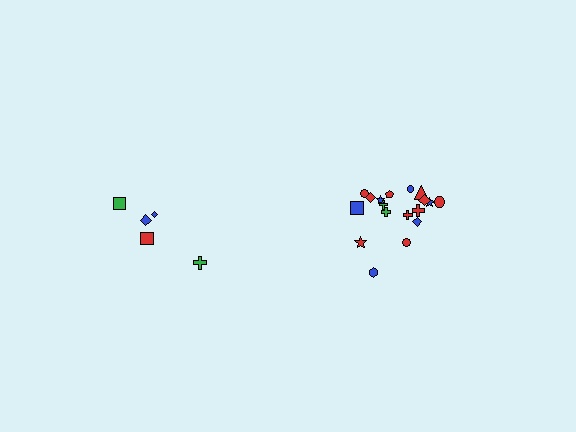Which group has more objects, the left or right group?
The right group.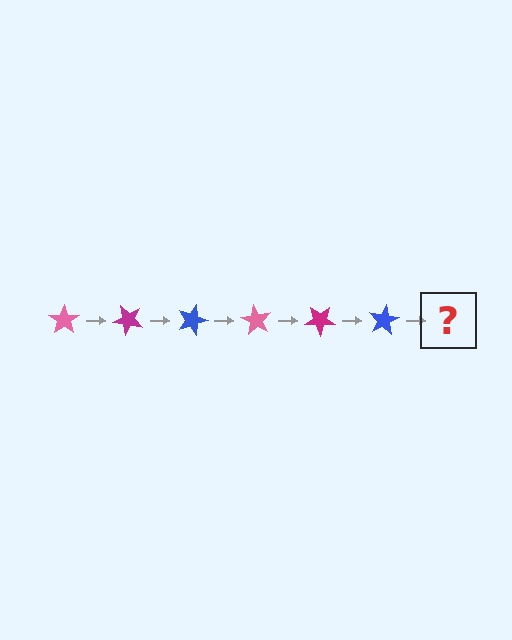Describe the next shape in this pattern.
It should be a pink star, rotated 270 degrees from the start.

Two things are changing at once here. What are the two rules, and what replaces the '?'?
The two rules are that it rotates 45 degrees each step and the color cycles through pink, magenta, and blue. The '?' should be a pink star, rotated 270 degrees from the start.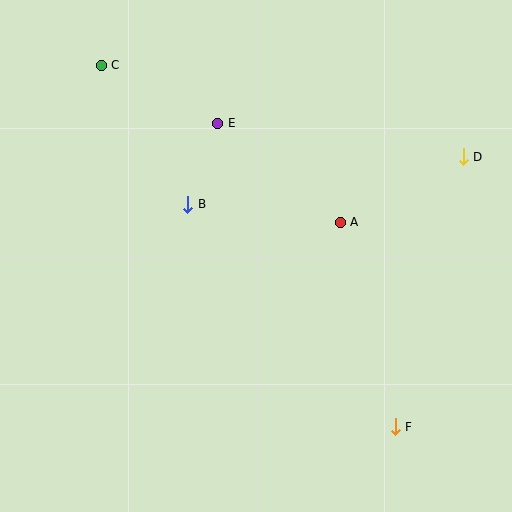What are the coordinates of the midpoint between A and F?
The midpoint between A and F is at (368, 325).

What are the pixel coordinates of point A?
Point A is at (340, 222).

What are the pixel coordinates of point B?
Point B is at (188, 204).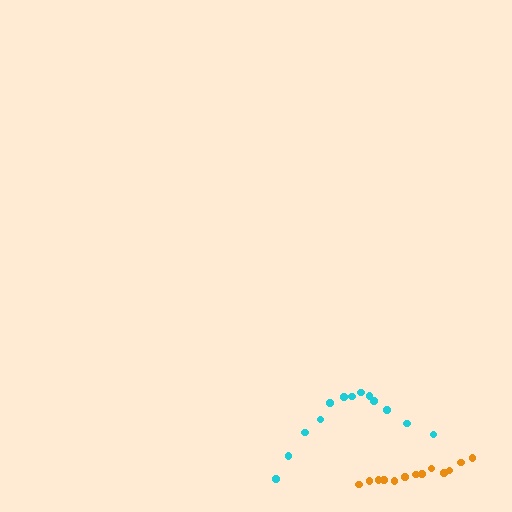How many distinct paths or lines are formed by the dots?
There are 2 distinct paths.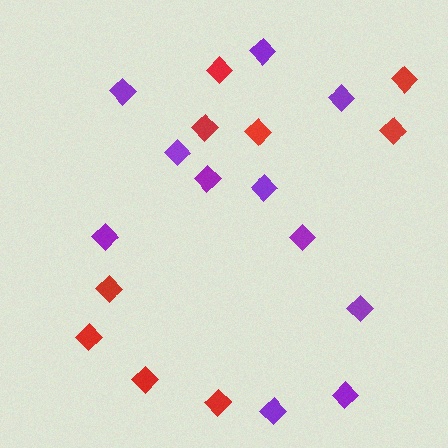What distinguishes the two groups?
There are 2 groups: one group of red diamonds (9) and one group of purple diamonds (11).